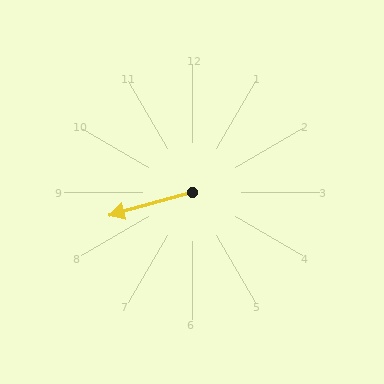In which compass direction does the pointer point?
West.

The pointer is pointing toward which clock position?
Roughly 8 o'clock.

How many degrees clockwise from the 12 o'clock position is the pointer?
Approximately 254 degrees.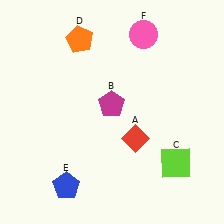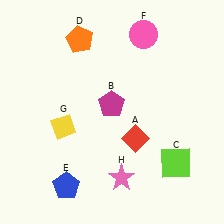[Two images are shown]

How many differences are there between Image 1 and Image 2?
There are 2 differences between the two images.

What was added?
A yellow diamond (G), a pink star (H) were added in Image 2.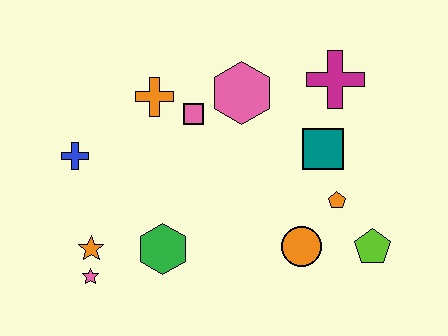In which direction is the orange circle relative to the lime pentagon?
The orange circle is to the left of the lime pentagon.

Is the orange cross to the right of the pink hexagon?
No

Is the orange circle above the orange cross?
No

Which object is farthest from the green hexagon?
The magenta cross is farthest from the green hexagon.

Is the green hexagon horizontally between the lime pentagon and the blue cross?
Yes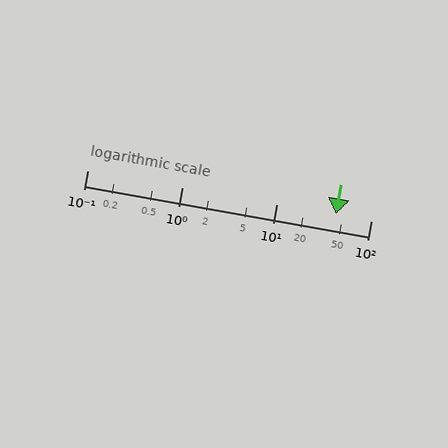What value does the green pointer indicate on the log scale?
The pointer indicates approximately 43.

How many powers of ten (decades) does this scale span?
The scale spans 3 decades, from 0.1 to 100.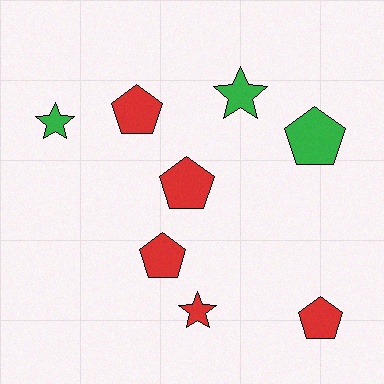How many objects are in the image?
There are 8 objects.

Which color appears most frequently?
Red, with 5 objects.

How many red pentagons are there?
There are 4 red pentagons.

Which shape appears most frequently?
Pentagon, with 5 objects.